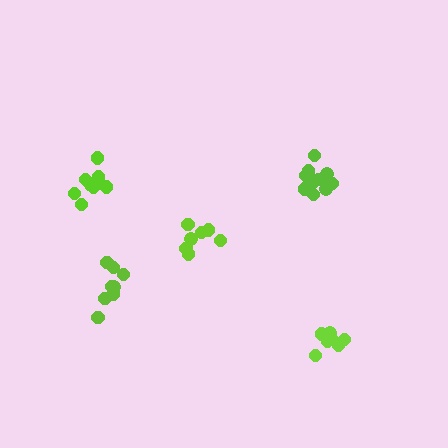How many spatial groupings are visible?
There are 5 spatial groupings.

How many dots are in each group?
Group 1: 12 dots, Group 2: 8 dots, Group 3: 9 dots, Group 4: 7 dots, Group 5: 7 dots (43 total).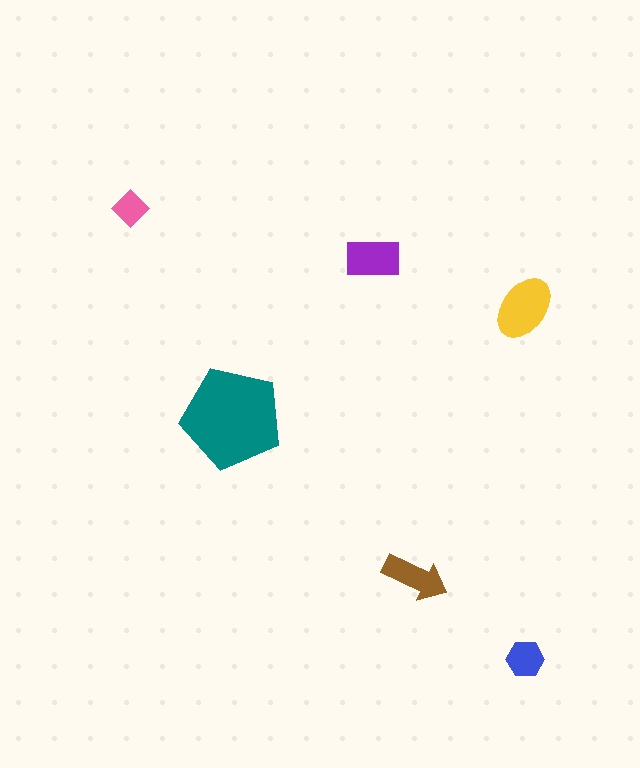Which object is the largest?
The teal pentagon.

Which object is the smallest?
The pink diamond.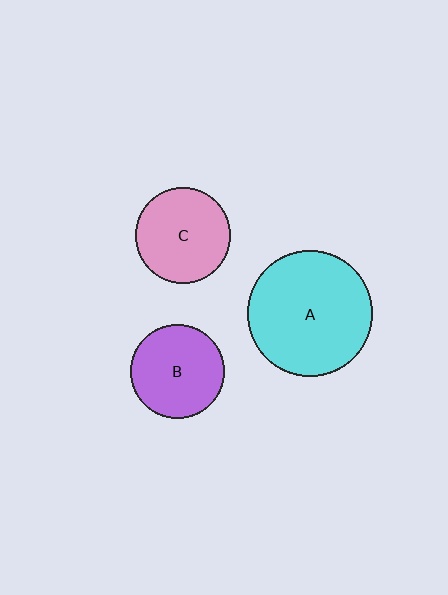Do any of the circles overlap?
No, none of the circles overlap.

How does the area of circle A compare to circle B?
Approximately 1.8 times.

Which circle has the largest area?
Circle A (cyan).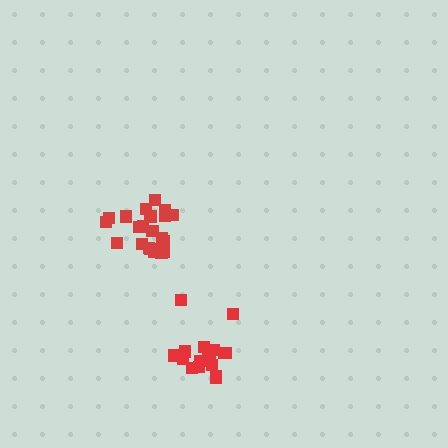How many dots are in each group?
Group 1: 18 dots, Group 2: 21 dots (39 total).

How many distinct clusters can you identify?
There are 2 distinct clusters.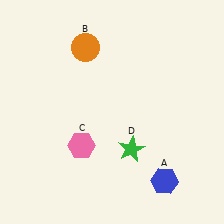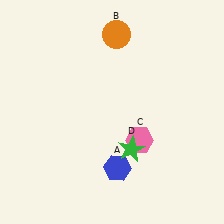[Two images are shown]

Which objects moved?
The objects that moved are: the blue hexagon (A), the orange circle (B), the pink hexagon (C).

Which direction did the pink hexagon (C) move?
The pink hexagon (C) moved right.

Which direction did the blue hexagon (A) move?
The blue hexagon (A) moved left.